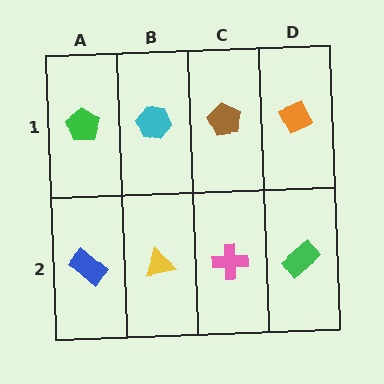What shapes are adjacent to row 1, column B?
A yellow triangle (row 2, column B), a green pentagon (row 1, column A), a brown pentagon (row 1, column C).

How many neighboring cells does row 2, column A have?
2.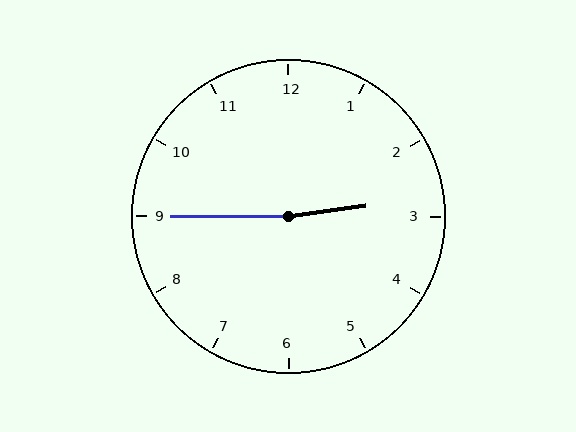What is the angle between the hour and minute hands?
Approximately 172 degrees.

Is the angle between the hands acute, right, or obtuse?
It is obtuse.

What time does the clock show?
2:45.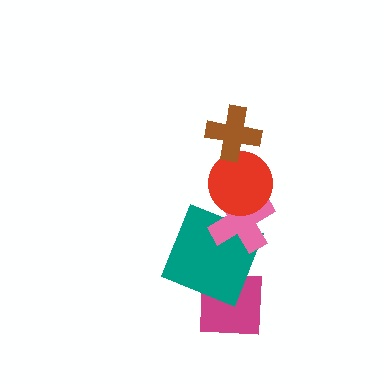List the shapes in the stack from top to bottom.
From top to bottom: the brown cross, the red circle, the pink cross, the teal square, the magenta square.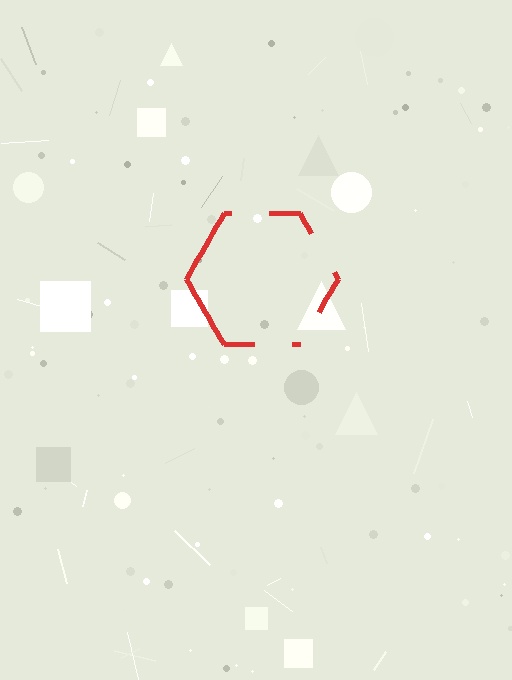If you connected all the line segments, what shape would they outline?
They would outline a hexagon.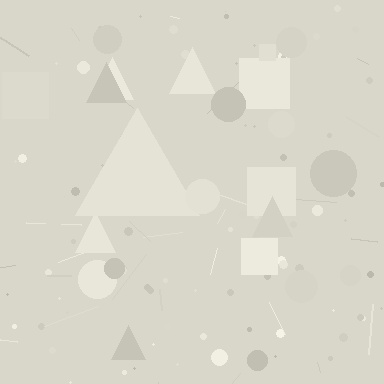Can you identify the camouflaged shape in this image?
The camouflaged shape is a triangle.